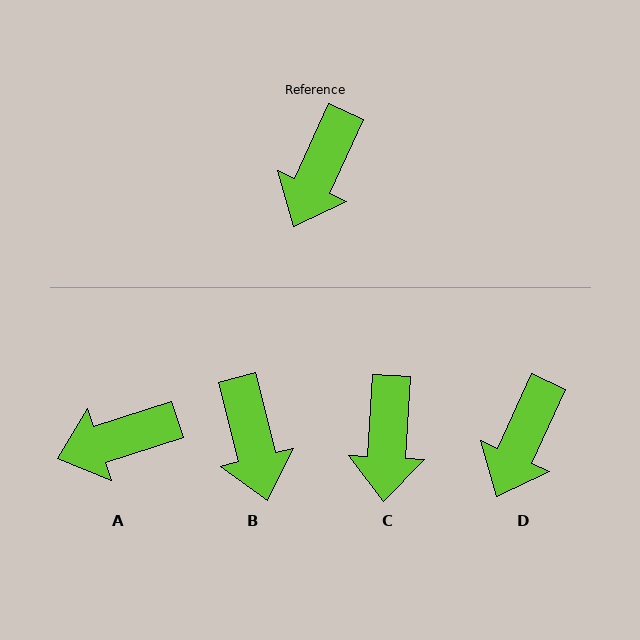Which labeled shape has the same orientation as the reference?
D.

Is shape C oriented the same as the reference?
No, it is off by about 21 degrees.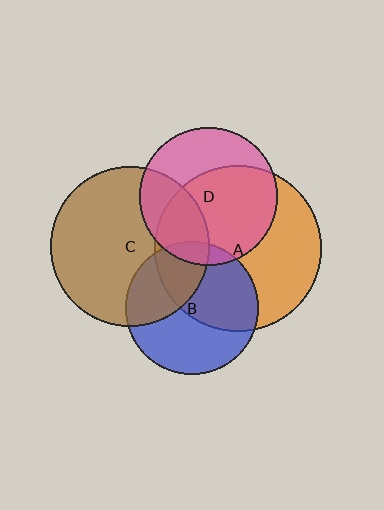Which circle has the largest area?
Circle A (orange).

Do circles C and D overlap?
Yes.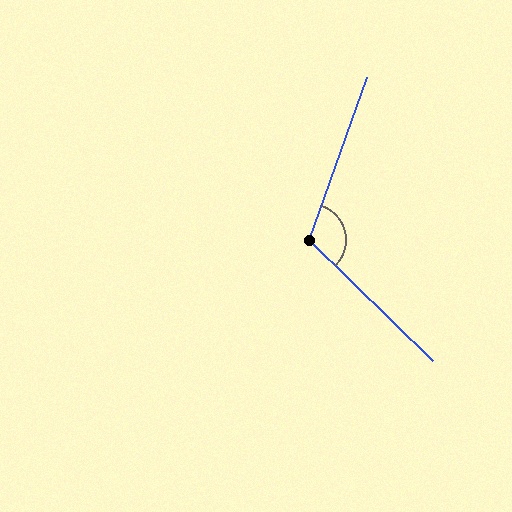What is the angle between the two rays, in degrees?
Approximately 115 degrees.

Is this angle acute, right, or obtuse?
It is obtuse.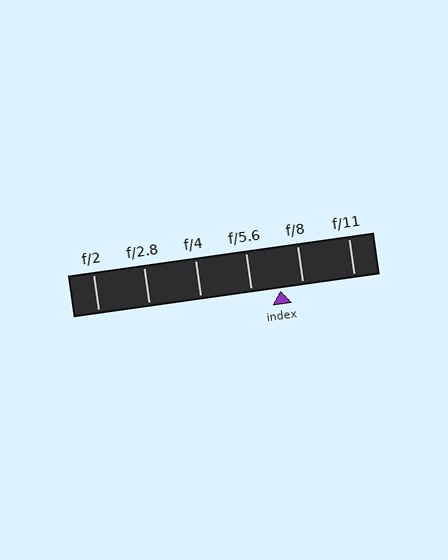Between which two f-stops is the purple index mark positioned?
The index mark is between f/5.6 and f/8.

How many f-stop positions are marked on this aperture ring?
There are 6 f-stop positions marked.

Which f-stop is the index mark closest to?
The index mark is closest to f/8.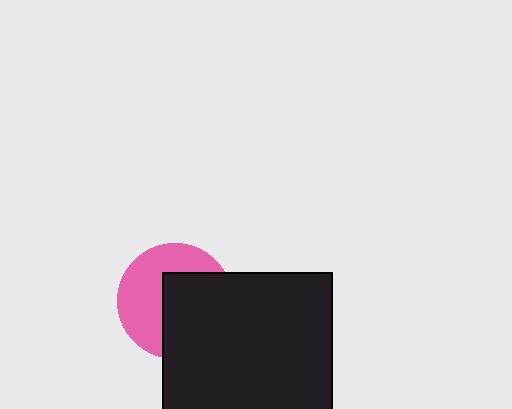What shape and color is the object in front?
The object in front is a black square.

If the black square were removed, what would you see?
You would see the complete pink circle.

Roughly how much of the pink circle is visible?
About half of it is visible (roughly 48%).